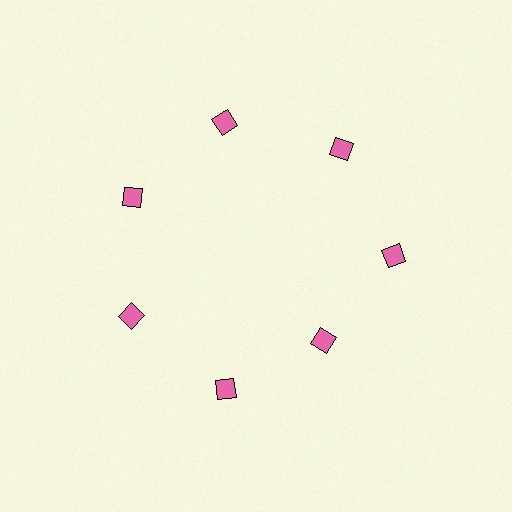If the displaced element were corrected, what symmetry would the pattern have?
It would have 7-fold rotational symmetry — the pattern would map onto itself every 51 degrees.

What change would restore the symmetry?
The symmetry would be restored by moving it outward, back onto the ring so that all 7 squares sit at equal angles and equal distance from the center.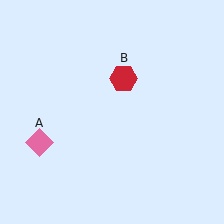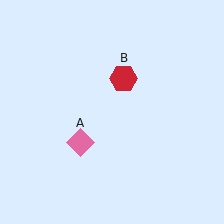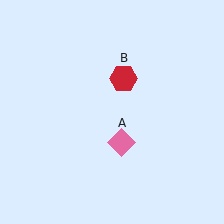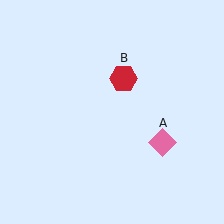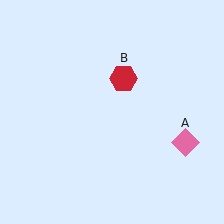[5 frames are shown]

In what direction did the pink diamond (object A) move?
The pink diamond (object A) moved right.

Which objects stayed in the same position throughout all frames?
Red hexagon (object B) remained stationary.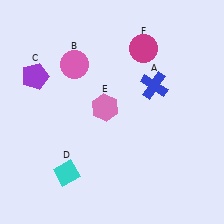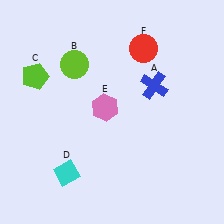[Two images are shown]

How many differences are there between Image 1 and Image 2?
There are 3 differences between the two images.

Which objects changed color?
B changed from pink to lime. C changed from purple to lime. F changed from magenta to red.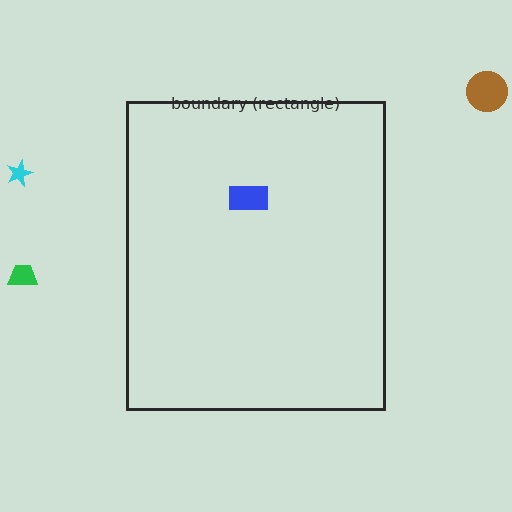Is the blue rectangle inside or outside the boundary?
Inside.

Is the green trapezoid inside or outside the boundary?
Outside.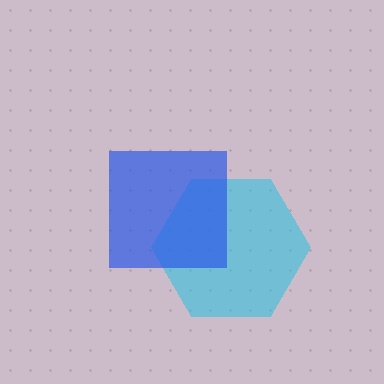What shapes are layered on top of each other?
The layered shapes are: a cyan hexagon, a blue square.